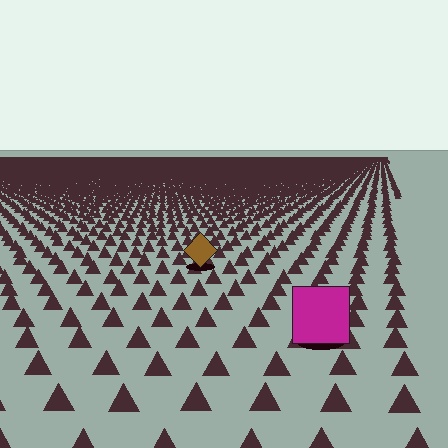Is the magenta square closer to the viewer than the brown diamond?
Yes. The magenta square is closer — you can tell from the texture gradient: the ground texture is coarser near it.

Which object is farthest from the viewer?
The brown diamond is farthest from the viewer. It appears smaller and the ground texture around it is denser.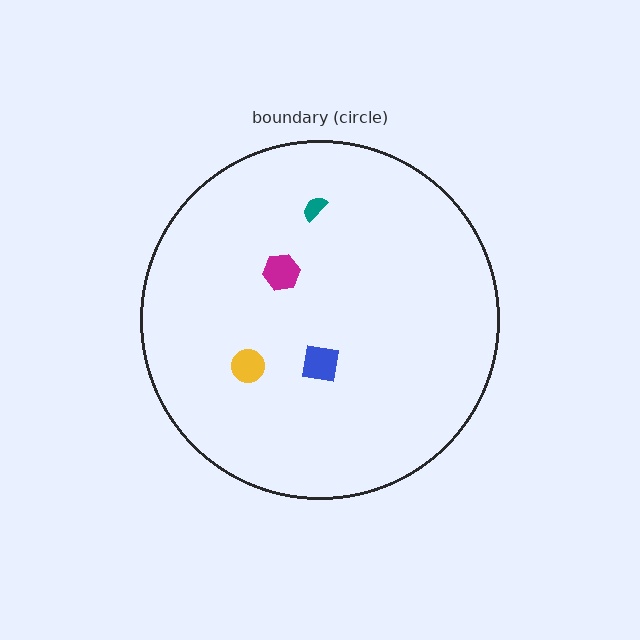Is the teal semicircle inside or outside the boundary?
Inside.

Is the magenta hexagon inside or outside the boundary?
Inside.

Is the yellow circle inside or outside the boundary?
Inside.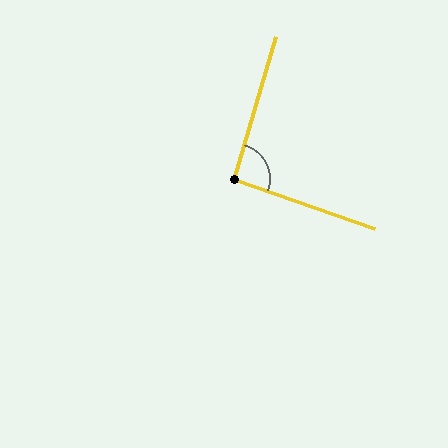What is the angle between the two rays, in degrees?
Approximately 93 degrees.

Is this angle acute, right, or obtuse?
It is approximately a right angle.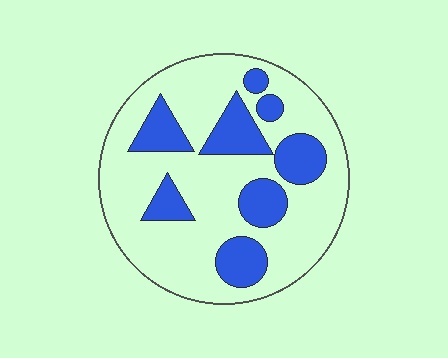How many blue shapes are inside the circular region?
8.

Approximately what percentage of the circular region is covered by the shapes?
Approximately 25%.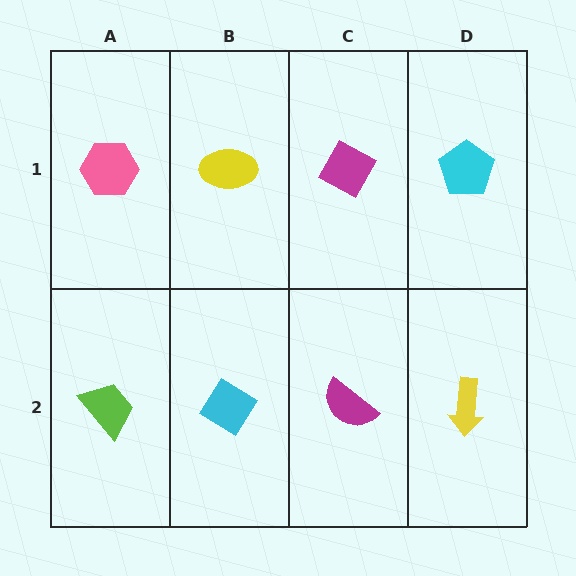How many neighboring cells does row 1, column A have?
2.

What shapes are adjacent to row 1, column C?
A magenta semicircle (row 2, column C), a yellow ellipse (row 1, column B), a cyan pentagon (row 1, column D).